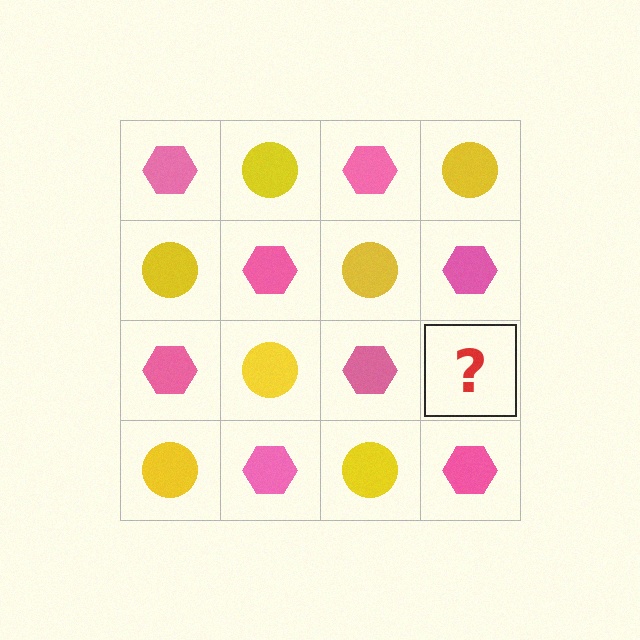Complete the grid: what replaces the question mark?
The question mark should be replaced with a yellow circle.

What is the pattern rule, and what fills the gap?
The rule is that it alternates pink hexagon and yellow circle in a checkerboard pattern. The gap should be filled with a yellow circle.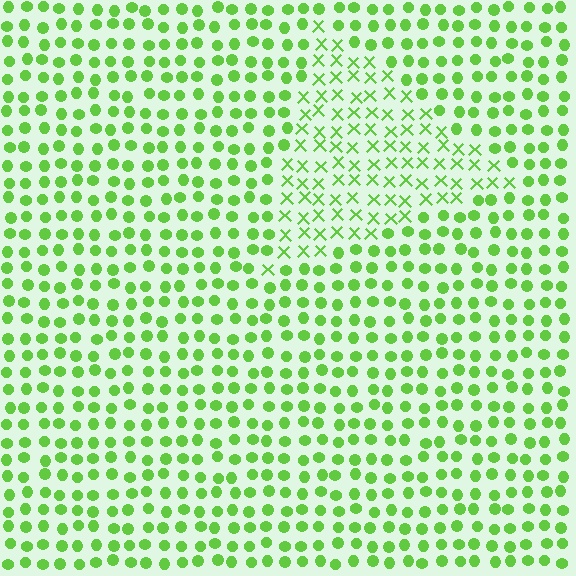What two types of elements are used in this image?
The image uses X marks inside the triangle region and circles outside it.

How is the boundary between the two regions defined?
The boundary is defined by a change in element shape: X marks inside vs. circles outside. All elements share the same color and spacing.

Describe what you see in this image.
The image is filled with small lime elements arranged in a uniform grid. A triangle-shaped region contains X marks, while the surrounding area contains circles. The boundary is defined purely by the change in element shape.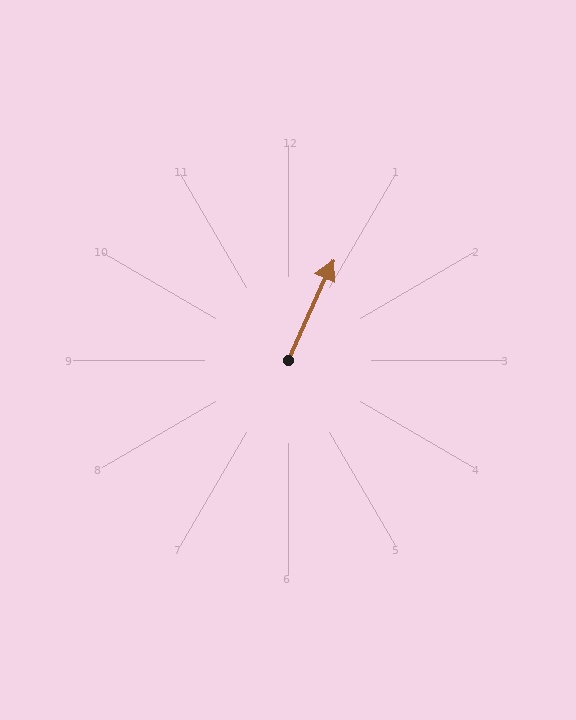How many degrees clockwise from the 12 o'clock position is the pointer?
Approximately 24 degrees.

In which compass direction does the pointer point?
Northeast.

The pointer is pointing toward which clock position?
Roughly 1 o'clock.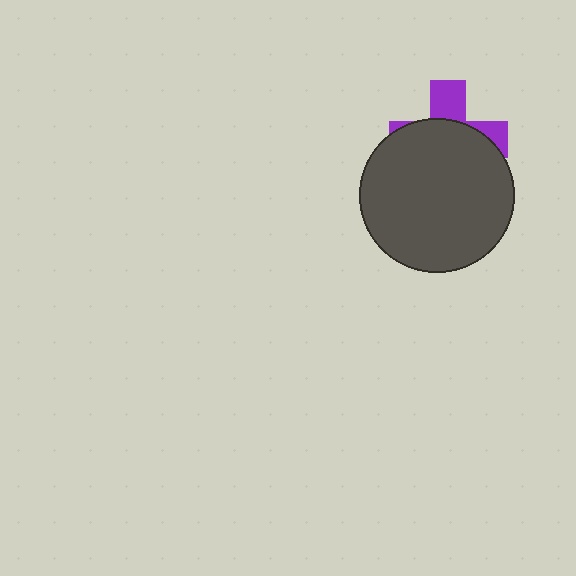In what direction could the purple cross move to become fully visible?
The purple cross could move up. That would shift it out from behind the dark gray circle entirely.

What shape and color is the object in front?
The object in front is a dark gray circle.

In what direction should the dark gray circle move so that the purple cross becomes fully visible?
The dark gray circle should move down. That is the shortest direction to clear the overlap and leave the purple cross fully visible.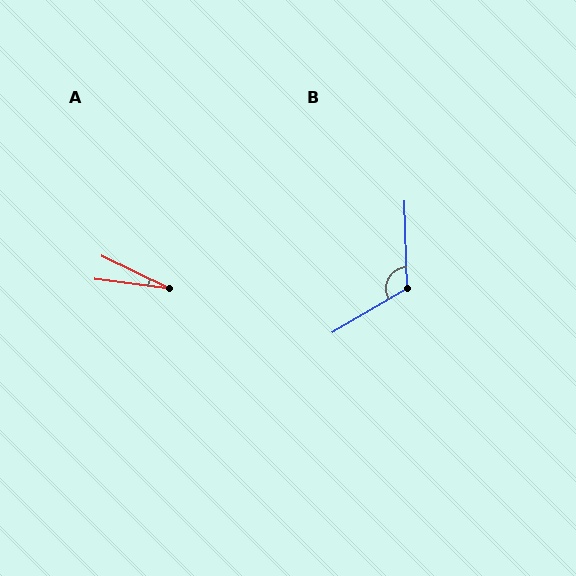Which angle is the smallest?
A, at approximately 19 degrees.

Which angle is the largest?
B, at approximately 119 degrees.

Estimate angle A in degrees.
Approximately 19 degrees.